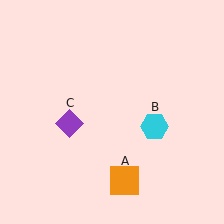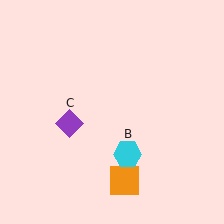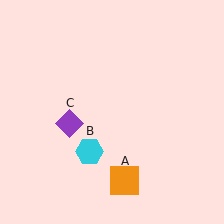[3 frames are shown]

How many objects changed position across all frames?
1 object changed position: cyan hexagon (object B).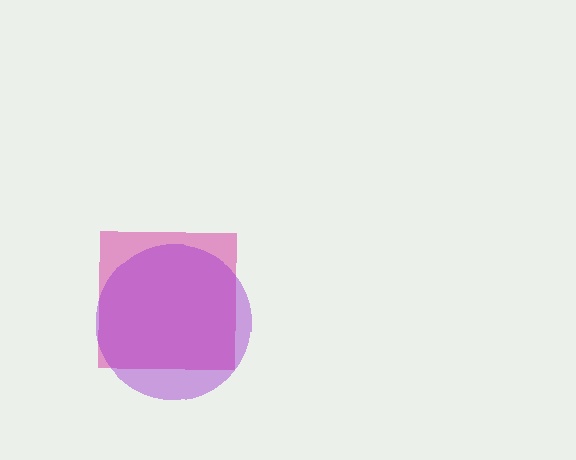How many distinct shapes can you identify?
There are 2 distinct shapes: a pink square, a purple circle.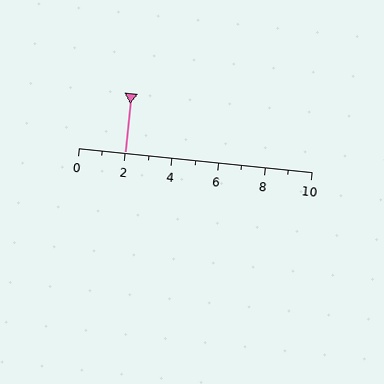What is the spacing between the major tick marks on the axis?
The major ticks are spaced 2 apart.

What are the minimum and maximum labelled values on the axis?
The axis runs from 0 to 10.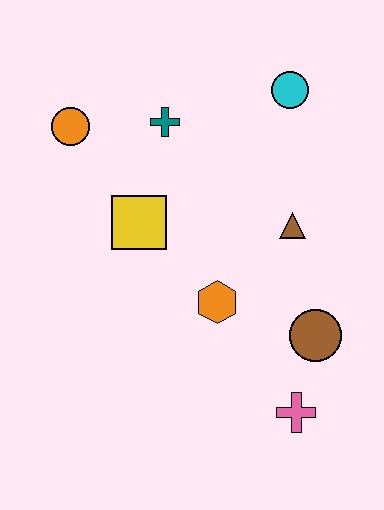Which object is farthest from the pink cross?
The orange circle is farthest from the pink cross.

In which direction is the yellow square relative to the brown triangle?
The yellow square is to the left of the brown triangle.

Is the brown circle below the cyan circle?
Yes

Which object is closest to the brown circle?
The pink cross is closest to the brown circle.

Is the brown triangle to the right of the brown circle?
No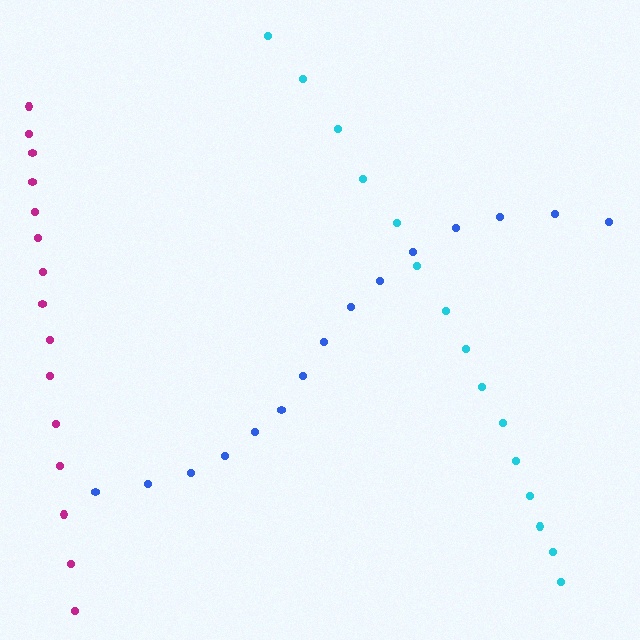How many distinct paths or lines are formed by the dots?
There are 3 distinct paths.